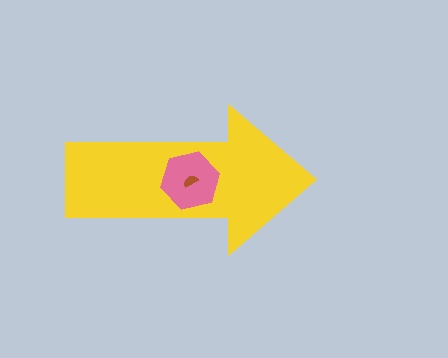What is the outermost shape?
The yellow arrow.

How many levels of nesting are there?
3.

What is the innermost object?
The brown semicircle.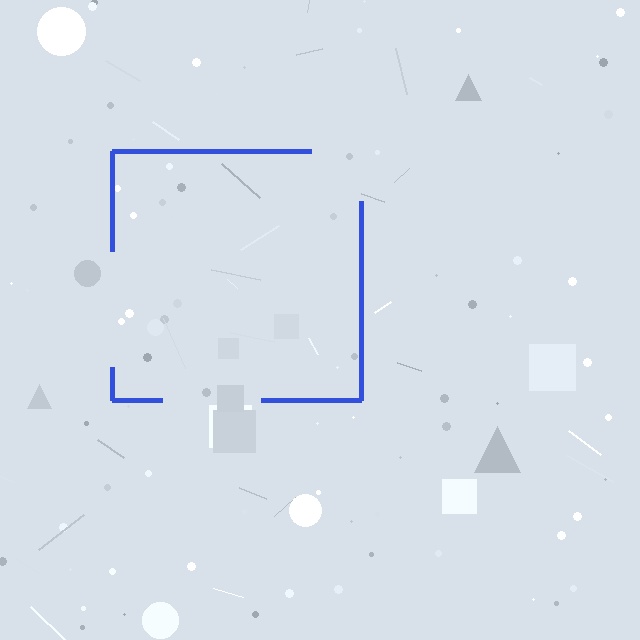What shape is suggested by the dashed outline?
The dashed outline suggests a square.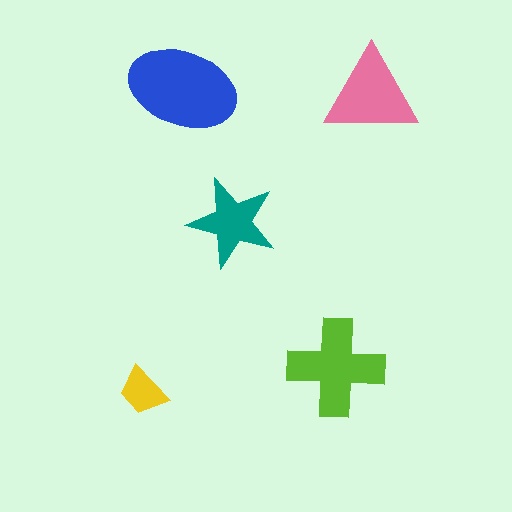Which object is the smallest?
The yellow trapezoid.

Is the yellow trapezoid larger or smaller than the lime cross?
Smaller.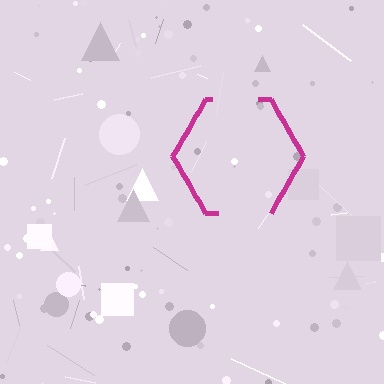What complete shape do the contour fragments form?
The contour fragments form a hexagon.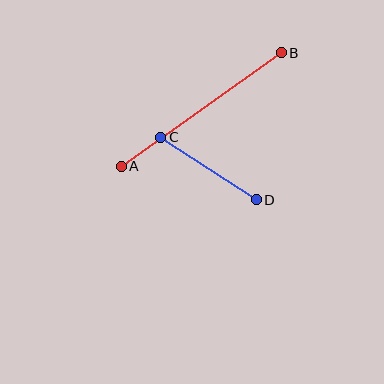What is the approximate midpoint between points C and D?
The midpoint is at approximately (209, 169) pixels.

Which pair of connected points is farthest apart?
Points A and B are farthest apart.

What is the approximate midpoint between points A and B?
The midpoint is at approximately (201, 110) pixels.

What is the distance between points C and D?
The distance is approximately 114 pixels.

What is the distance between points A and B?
The distance is approximately 196 pixels.